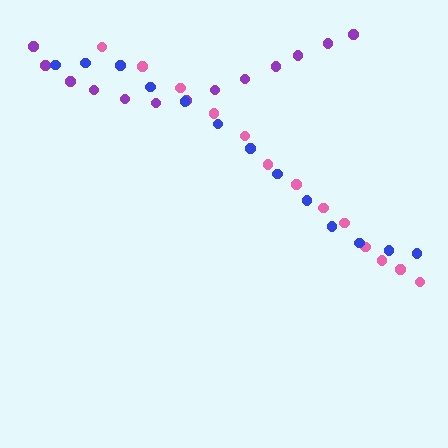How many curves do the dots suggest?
There are 3 distinct paths.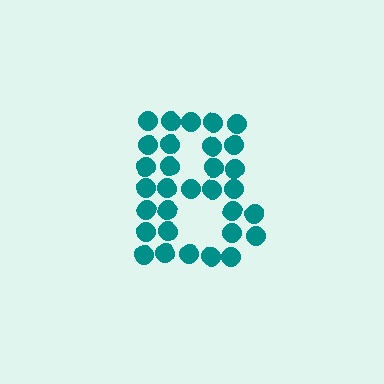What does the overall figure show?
The overall figure shows the letter B.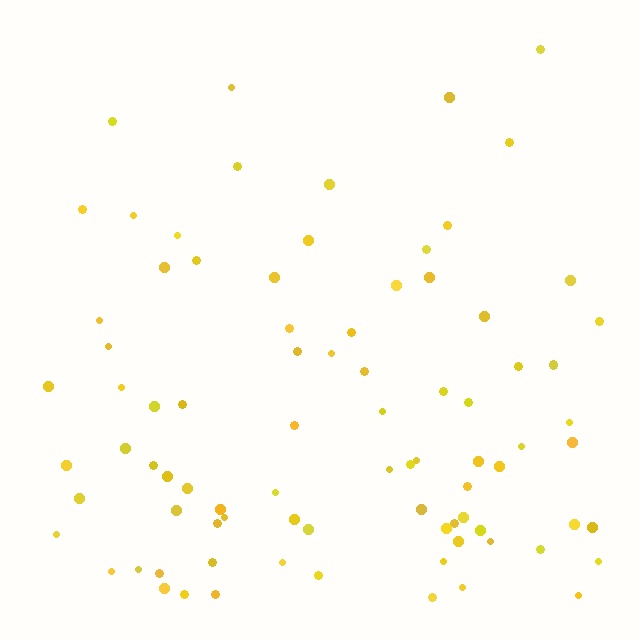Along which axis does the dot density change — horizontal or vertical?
Vertical.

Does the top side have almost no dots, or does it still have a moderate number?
Still a moderate number, just noticeably fewer than the bottom.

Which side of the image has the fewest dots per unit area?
The top.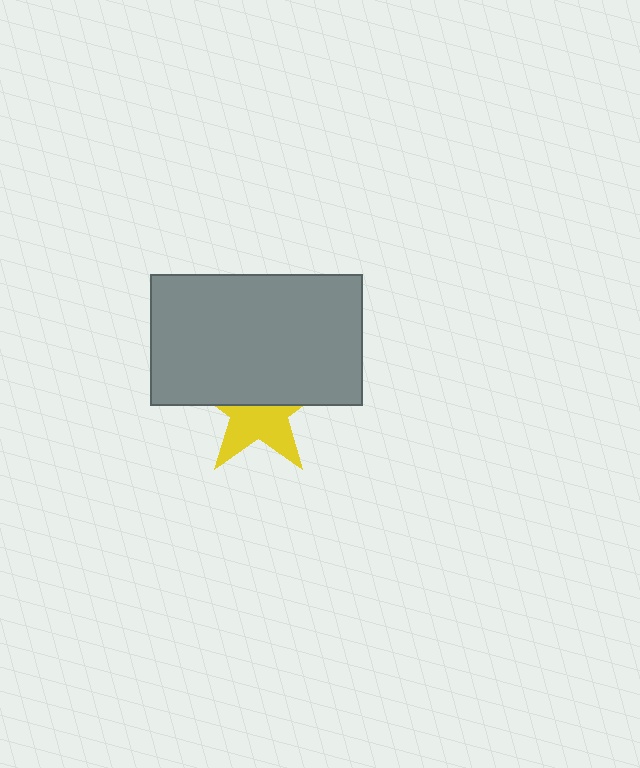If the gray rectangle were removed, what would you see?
You would see the complete yellow star.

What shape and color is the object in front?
The object in front is a gray rectangle.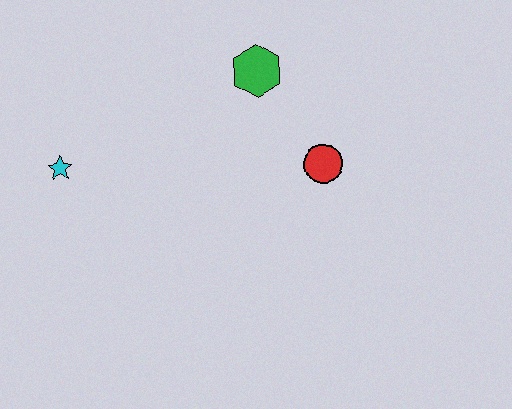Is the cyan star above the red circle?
Yes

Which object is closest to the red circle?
The green hexagon is closest to the red circle.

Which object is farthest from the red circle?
The cyan star is farthest from the red circle.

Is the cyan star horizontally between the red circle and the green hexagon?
No